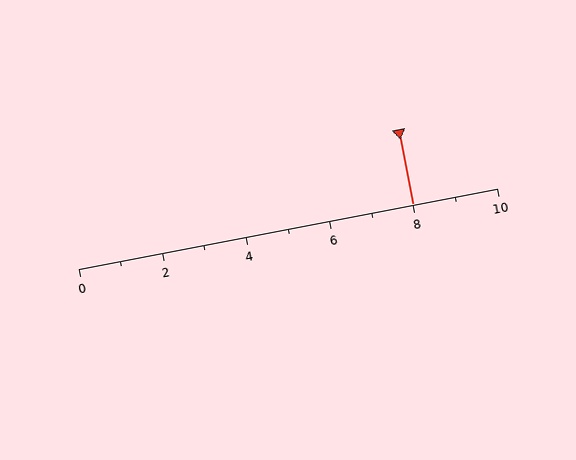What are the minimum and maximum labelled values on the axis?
The axis runs from 0 to 10.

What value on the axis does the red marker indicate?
The marker indicates approximately 8.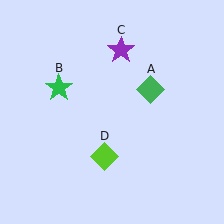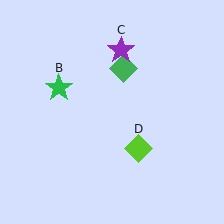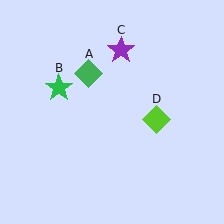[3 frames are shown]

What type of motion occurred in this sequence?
The green diamond (object A), lime diamond (object D) rotated counterclockwise around the center of the scene.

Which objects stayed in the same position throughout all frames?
Green star (object B) and purple star (object C) remained stationary.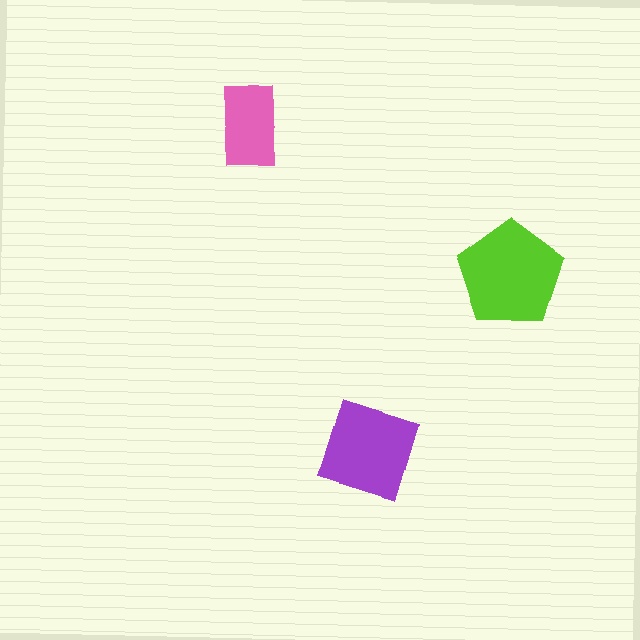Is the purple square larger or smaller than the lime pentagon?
Smaller.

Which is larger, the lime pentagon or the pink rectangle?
The lime pentagon.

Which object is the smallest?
The pink rectangle.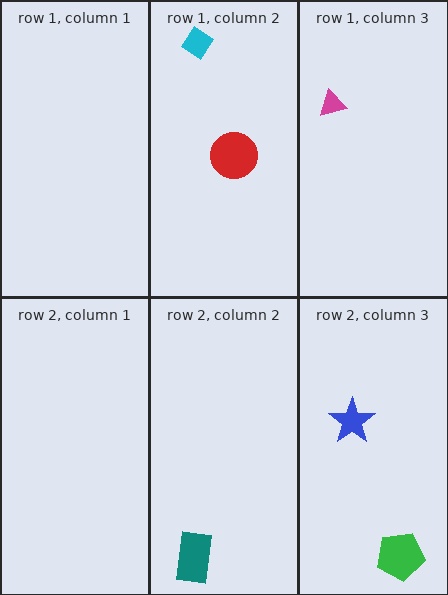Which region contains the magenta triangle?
The row 1, column 3 region.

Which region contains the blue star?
The row 2, column 3 region.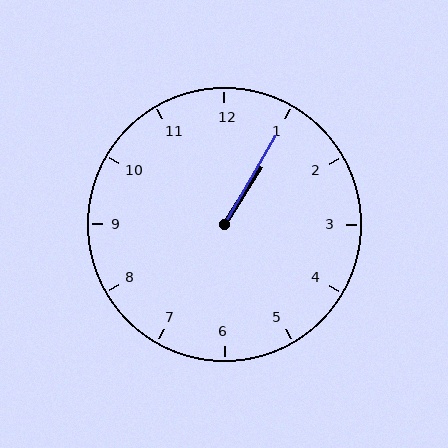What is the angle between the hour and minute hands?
Approximately 2 degrees.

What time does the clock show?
1:05.